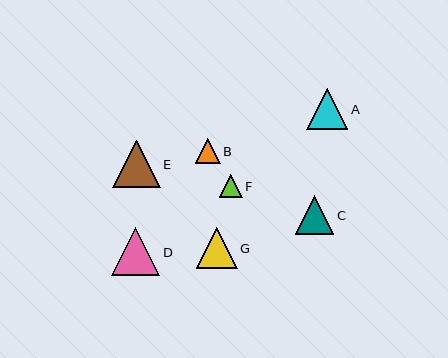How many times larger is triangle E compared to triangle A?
Triangle E is approximately 1.2 times the size of triangle A.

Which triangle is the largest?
Triangle D is the largest with a size of approximately 48 pixels.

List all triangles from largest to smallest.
From largest to smallest: D, E, G, A, C, B, F.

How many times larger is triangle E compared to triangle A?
Triangle E is approximately 1.2 times the size of triangle A.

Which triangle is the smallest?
Triangle F is the smallest with a size of approximately 22 pixels.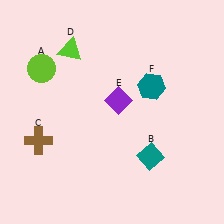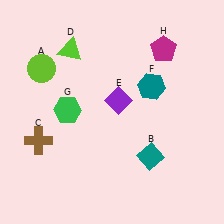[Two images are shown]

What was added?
A green hexagon (G), a magenta pentagon (H) were added in Image 2.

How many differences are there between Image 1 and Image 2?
There are 2 differences between the two images.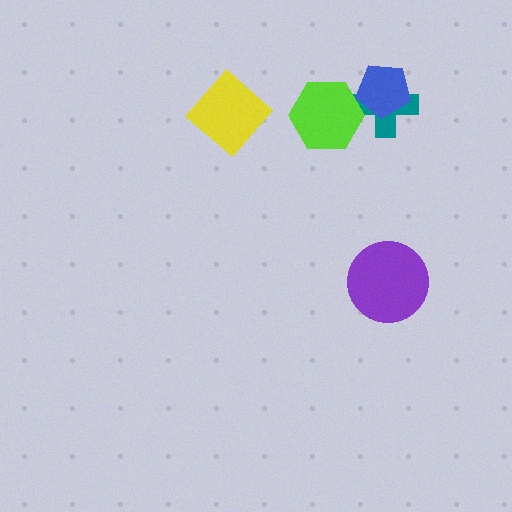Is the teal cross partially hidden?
Yes, it is partially covered by another shape.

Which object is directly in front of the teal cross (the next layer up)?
The blue pentagon is directly in front of the teal cross.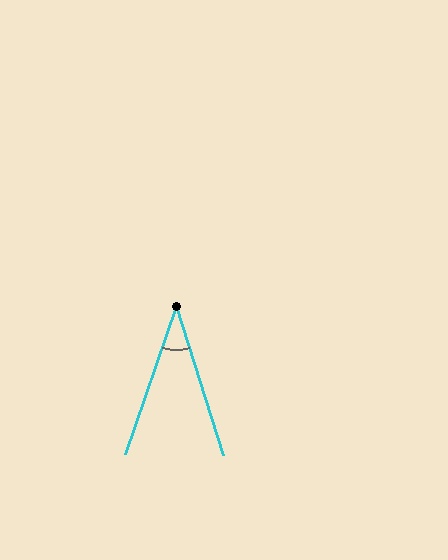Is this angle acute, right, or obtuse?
It is acute.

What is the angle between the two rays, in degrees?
Approximately 36 degrees.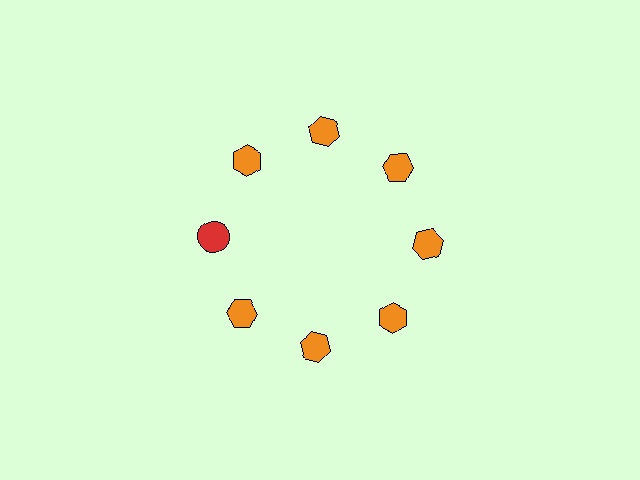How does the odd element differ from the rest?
It differs in both color (red instead of orange) and shape (circle instead of hexagon).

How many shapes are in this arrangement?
There are 8 shapes arranged in a ring pattern.